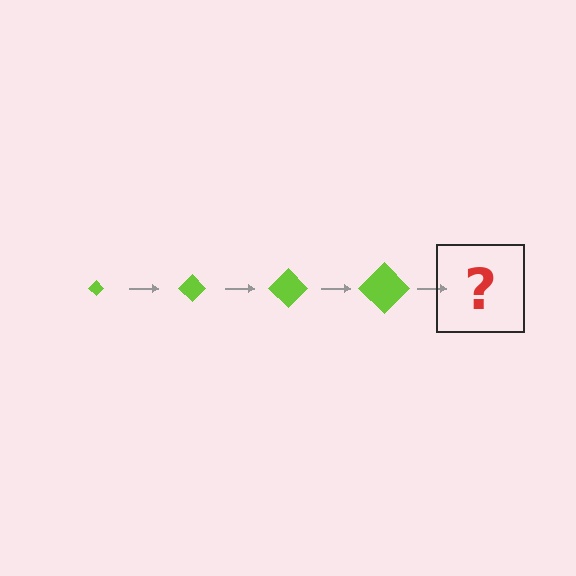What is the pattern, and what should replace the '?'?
The pattern is that the diamond gets progressively larger each step. The '?' should be a lime diamond, larger than the previous one.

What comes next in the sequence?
The next element should be a lime diamond, larger than the previous one.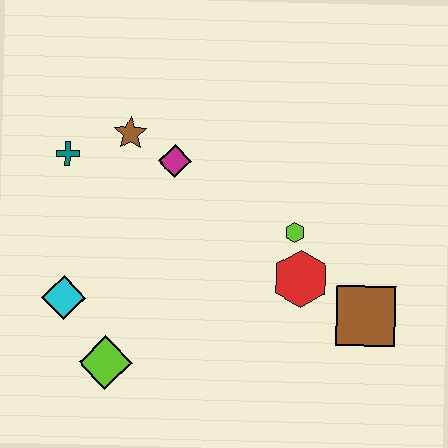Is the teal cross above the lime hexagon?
Yes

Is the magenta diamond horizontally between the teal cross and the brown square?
Yes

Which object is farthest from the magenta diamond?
The brown square is farthest from the magenta diamond.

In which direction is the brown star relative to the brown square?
The brown star is to the left of the brown square.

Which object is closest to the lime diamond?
The cyan diamond is closest to the lime diamond.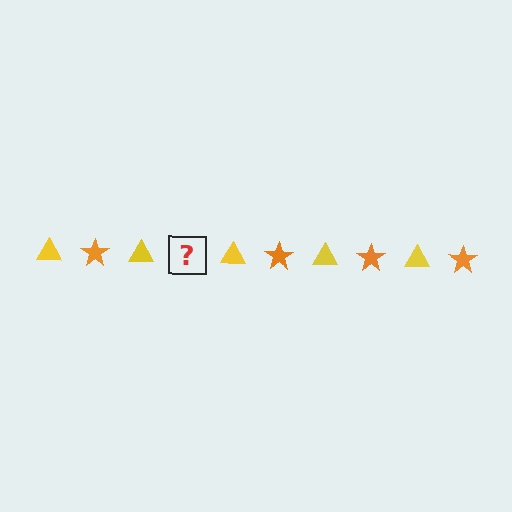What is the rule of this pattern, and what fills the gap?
The rule is that the pattern alternates between yellow triangle and orange star. The gap should be filled with an orange star.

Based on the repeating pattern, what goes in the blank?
The blank should be an orange star.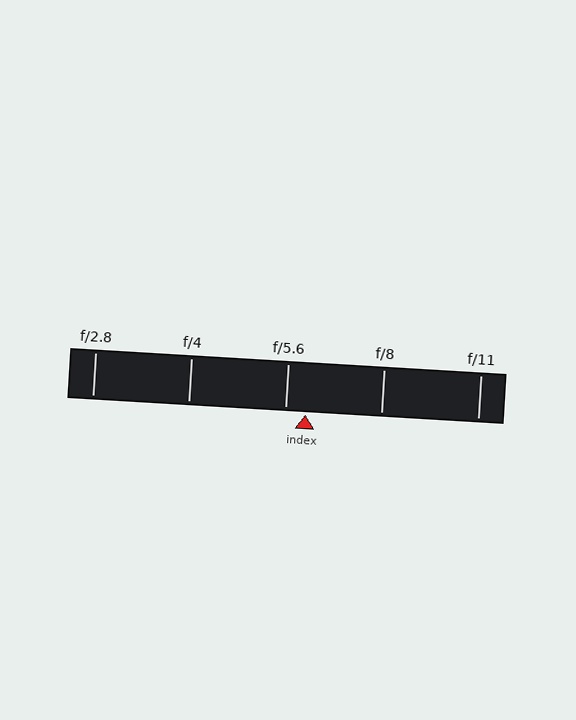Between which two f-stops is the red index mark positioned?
The index mark is between f/5.6 and f/8.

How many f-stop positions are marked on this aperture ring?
There are 5 f-stop positions marked.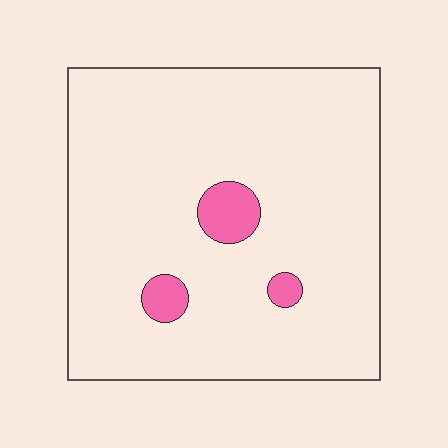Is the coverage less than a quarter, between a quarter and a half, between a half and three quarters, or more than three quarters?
Less than a quarter.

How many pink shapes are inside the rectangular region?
3.